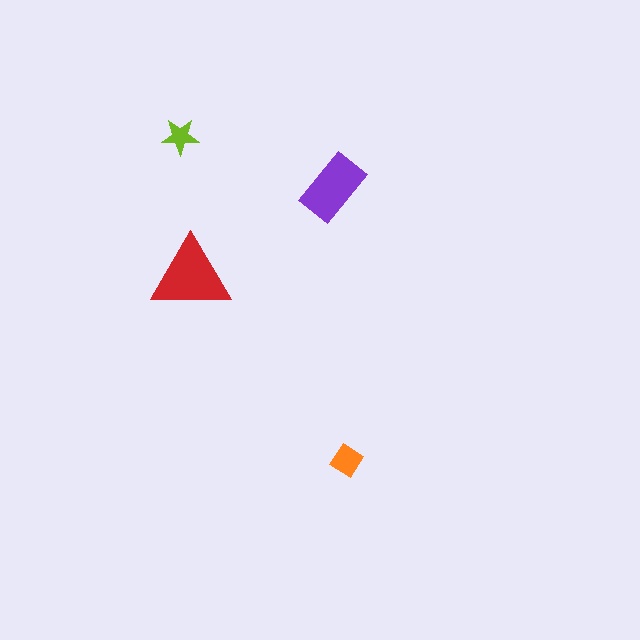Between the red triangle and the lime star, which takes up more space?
The red triangle.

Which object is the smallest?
The lime star.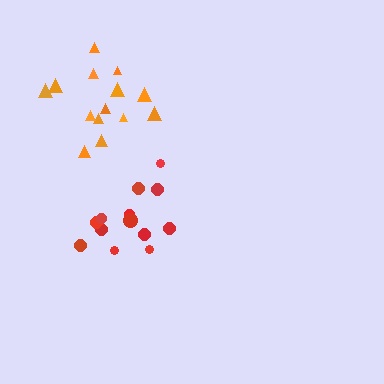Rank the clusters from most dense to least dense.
red, orange.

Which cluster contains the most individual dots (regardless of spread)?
Orange (14).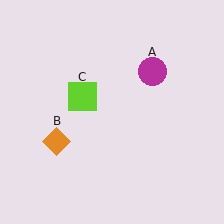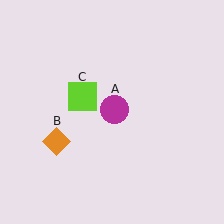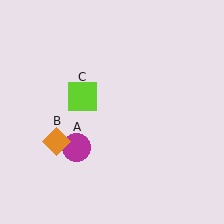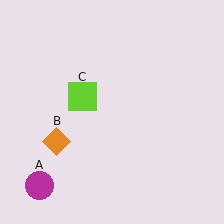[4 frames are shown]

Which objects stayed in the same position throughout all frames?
Orange diamond (object B) and lime square (object C) remained stationary.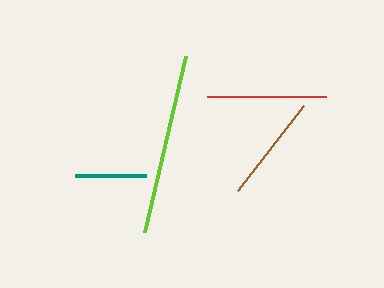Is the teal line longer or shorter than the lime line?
The lime line is longer than the teal line.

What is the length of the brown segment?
The brown segment is approximately 107 pixels long.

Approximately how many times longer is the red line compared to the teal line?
The red line is approximately 1.7 times the length of the teal line.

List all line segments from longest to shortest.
From longest to shortest: lime, red, brown, teal.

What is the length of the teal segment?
The teal segment is approximately 71 pixels long.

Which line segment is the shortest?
The teal line is the shortest at approximately 71 pixels.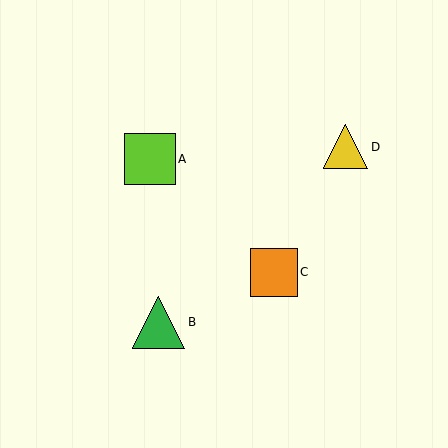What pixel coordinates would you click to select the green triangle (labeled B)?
Click at (158, 322) to select the green triangle B.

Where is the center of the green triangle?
The center of the green triangle is at (158, 322).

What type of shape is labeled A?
Shape A is a lime square.